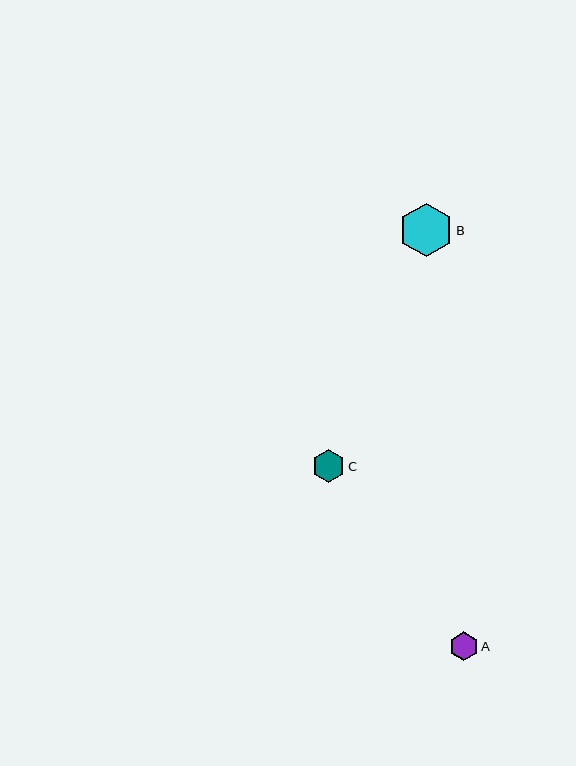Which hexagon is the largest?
Hexagon B is the largest with a size of approximately 54 pixels.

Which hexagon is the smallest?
Hexagon A is the smallest with a size of approximately 29 pixels.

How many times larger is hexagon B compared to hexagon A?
Hexagon B is approximately 1.9 times the size of hexagon A.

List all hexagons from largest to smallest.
From largest to smallest: B, C, A.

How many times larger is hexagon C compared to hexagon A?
Hexagon C is approximately 1.2 times the size of hexagon A.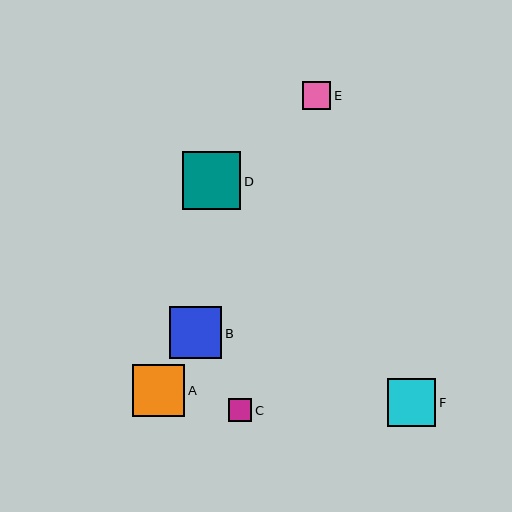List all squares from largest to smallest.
From largest to smallest: D, A, B, F, E, C.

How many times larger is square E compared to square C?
Square E is approximately 1.2 times the size of square C.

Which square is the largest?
Square D is the largest with a size of approximately 58 pixels.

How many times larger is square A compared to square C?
Square A is approximately 2.2 times the size of square C.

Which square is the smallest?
Square C is the smallest with a size of approximately 24 pixels.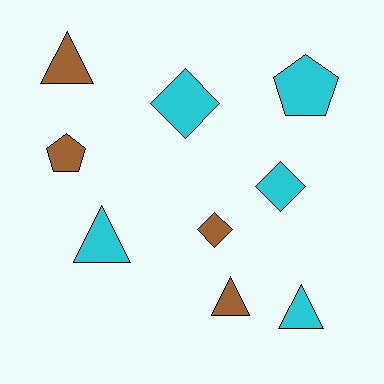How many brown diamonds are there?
There is 1 brown diamond.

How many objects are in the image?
There are 9 objects.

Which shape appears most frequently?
Triangle, with 4 objects.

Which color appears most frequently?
Cyan, with 5 objects.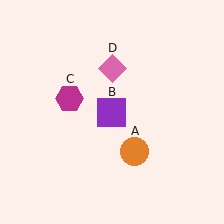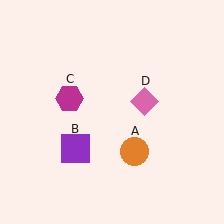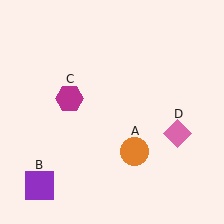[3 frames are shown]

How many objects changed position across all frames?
2 objects changed position: purple square (object B), pink diamond (object D).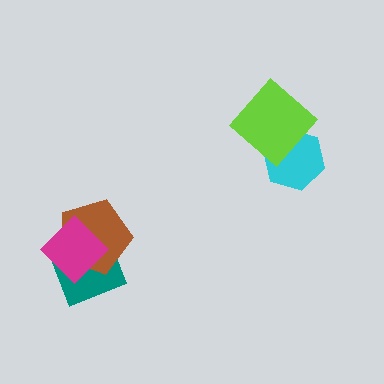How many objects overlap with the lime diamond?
1 object overlaps with the lime diamond.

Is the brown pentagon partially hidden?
Yes, it is partially covered by another shape.